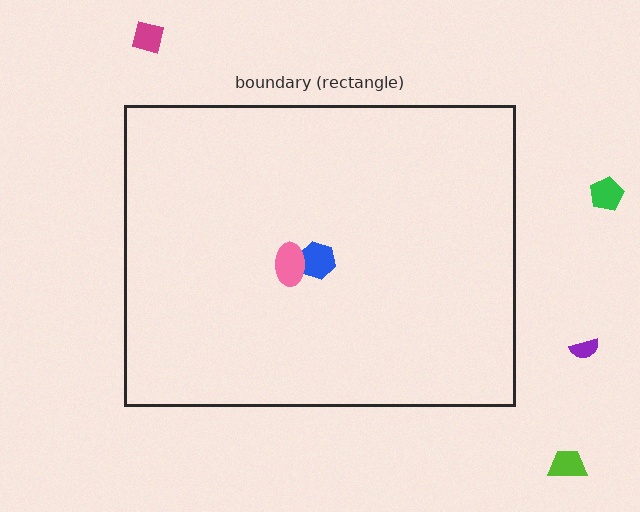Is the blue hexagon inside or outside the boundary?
Inside.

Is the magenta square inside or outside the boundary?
Outside.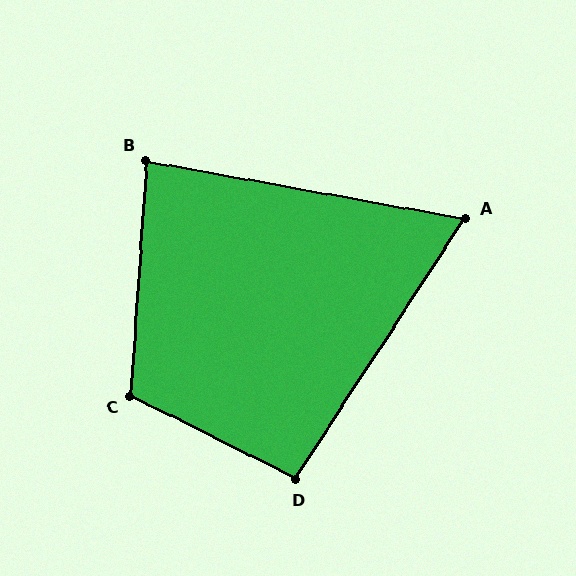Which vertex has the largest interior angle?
C, at approximately 113 degrees.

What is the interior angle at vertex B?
Approximately 84 degrees (acute).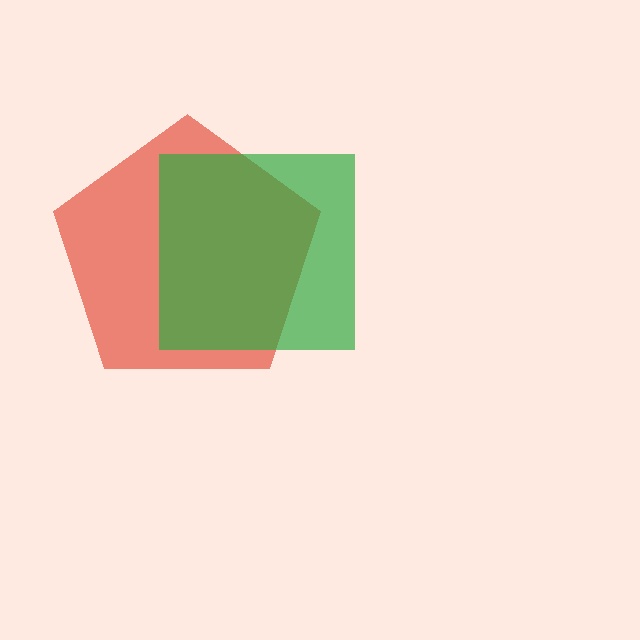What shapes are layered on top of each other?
The layered shapes are: a red pentagon, a green square.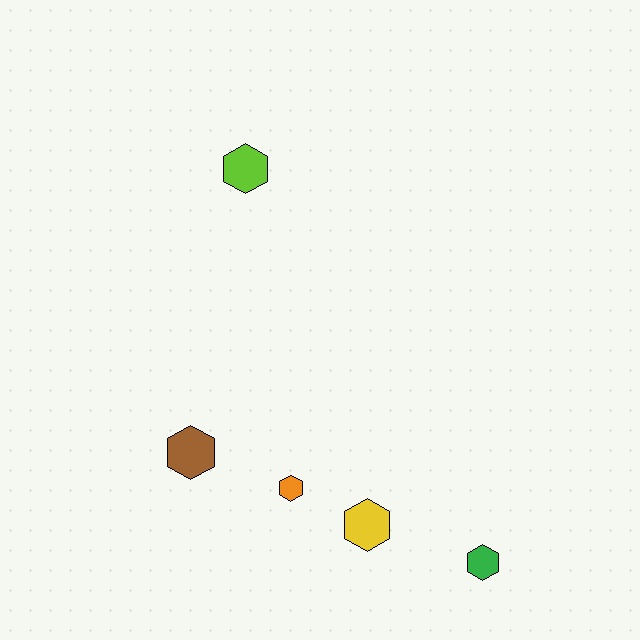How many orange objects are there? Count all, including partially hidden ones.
There is 1 orange object.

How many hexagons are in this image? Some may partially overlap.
There are 5 hexagons.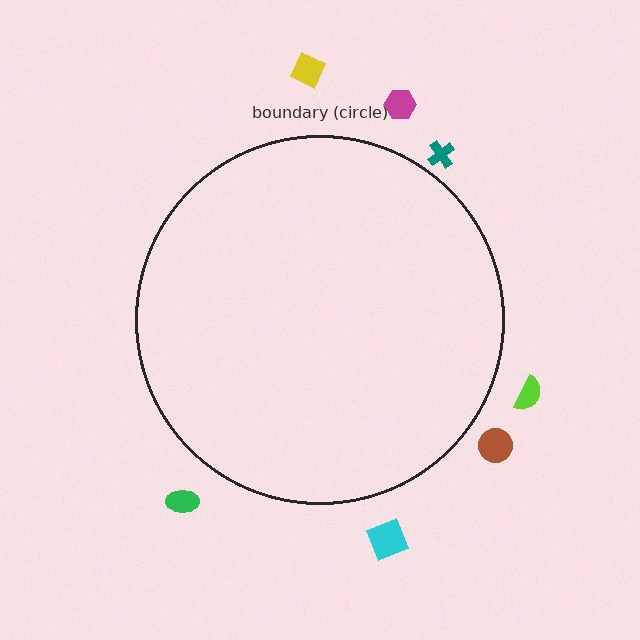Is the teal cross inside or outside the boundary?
Outside.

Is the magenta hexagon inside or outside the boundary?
Outside.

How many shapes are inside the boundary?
0 inside, 7 outside.